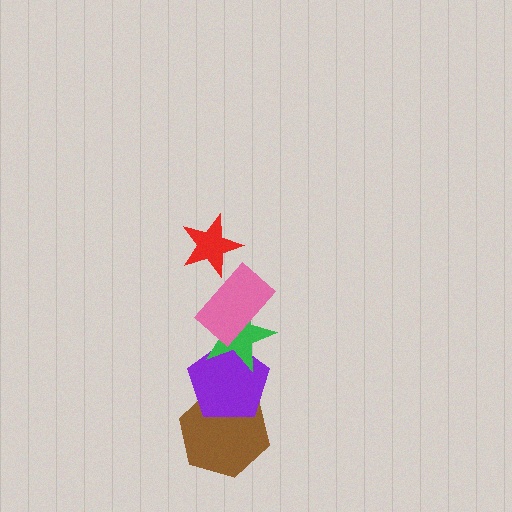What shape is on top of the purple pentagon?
The green star is on top of the purple pentagon.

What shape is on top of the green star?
The pink rectangle is on top of the green star.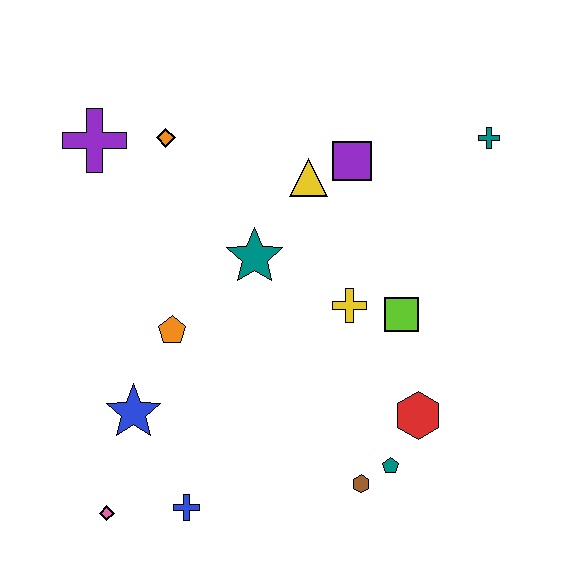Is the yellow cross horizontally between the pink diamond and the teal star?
No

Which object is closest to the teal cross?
The purple square is closest to the teal cross.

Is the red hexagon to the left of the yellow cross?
No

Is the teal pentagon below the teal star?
Yes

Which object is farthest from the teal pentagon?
The purple cross is farthest from the teal pentagon.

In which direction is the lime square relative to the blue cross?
The lime square is to the right of the blue cross.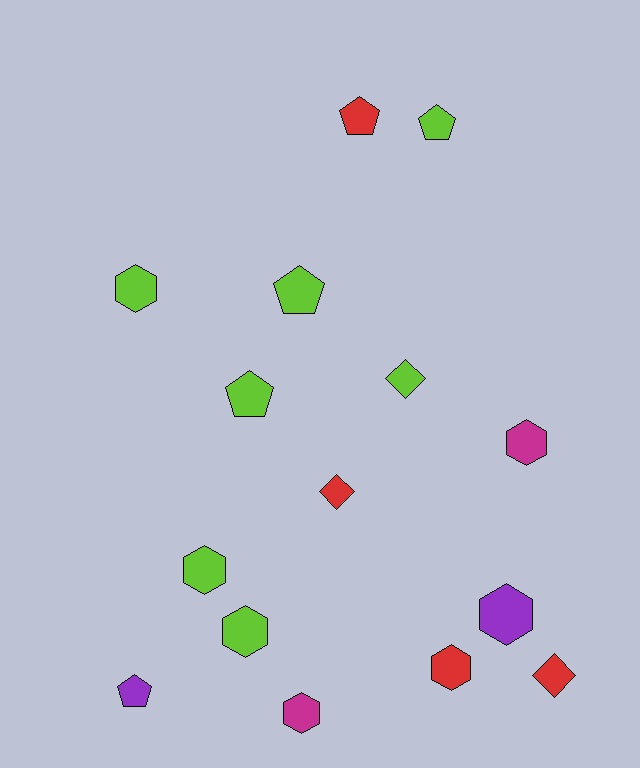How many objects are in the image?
There are 15 objects.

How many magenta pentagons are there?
There are no magenta pentagons.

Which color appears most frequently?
Lime, with 7 objects.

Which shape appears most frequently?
Hexagon, with 7 objects.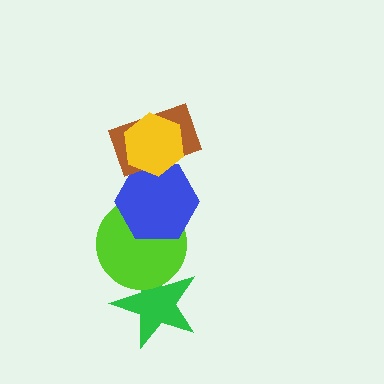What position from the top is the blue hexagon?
The blue hexagon is 3rd from the top.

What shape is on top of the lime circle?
The blue hexagon is on top of the lime circle.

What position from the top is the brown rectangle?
The brown rectangle is 2nd from the top.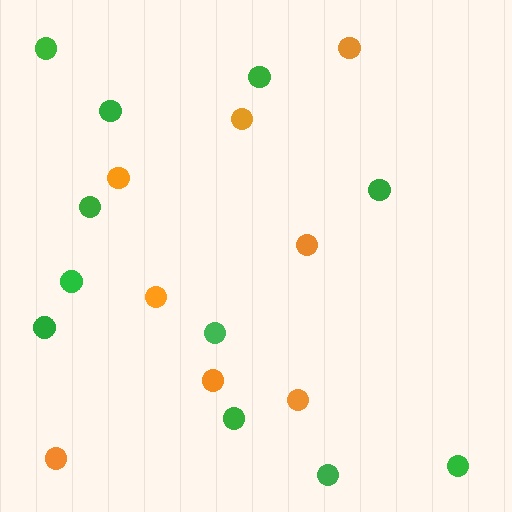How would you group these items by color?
There are 2 groups: one group of orange circles (8) and one group of green circles (11).